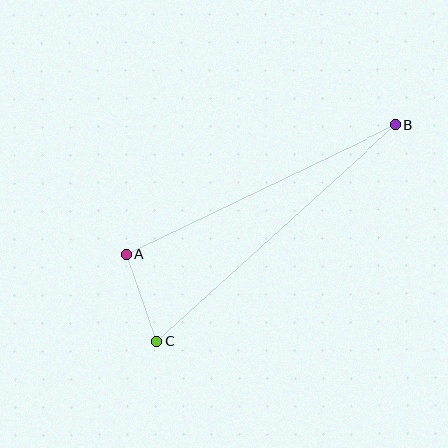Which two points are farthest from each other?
Points B and C are farthest from each other.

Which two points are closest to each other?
Points A and C are closest to each other.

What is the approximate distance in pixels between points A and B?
The distance between A and B is approximately 298 pixels.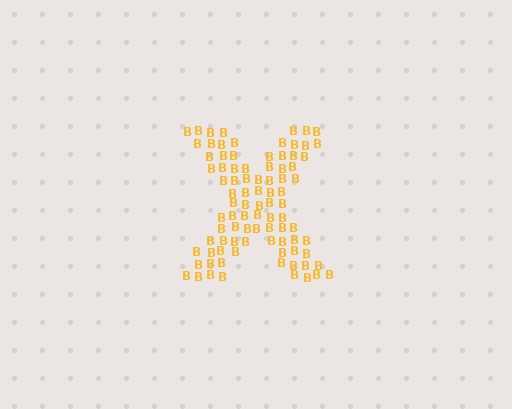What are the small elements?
The small elements are letter B's.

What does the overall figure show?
The overall figure shows the letter X.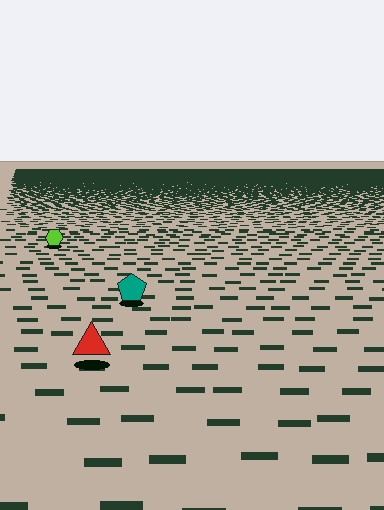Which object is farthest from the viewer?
The lime hexagon is farthest from the viewer. It appears smaller and the ground texture around it is denser.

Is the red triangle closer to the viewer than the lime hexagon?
Yes. The red triangle is closer — you can tell from the texture gradient: the ground texture is coarser near it.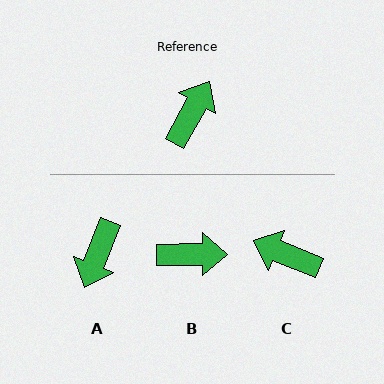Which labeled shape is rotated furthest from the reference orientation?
A, about 172 degrees away.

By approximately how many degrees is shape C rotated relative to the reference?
Approximately 97 degrees counter-clockwise.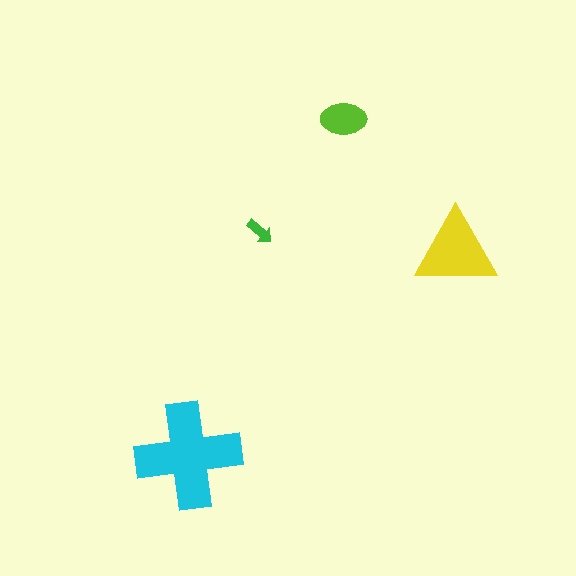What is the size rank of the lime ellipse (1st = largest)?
3rd.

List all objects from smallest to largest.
The green arrow, the lime ellipse, the yellow triangle, the cyan cross.